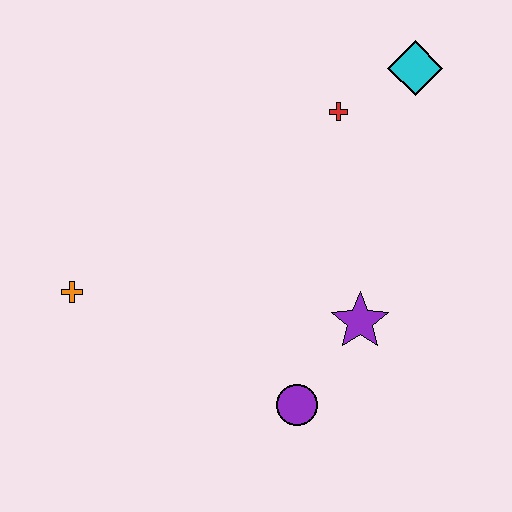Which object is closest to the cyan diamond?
The red cross is closest to the cyan diamond.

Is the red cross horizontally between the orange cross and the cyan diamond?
Yes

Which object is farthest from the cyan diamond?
The orange cross is farthest from the cyan diamond.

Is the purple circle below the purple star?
Yes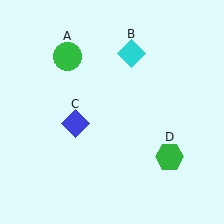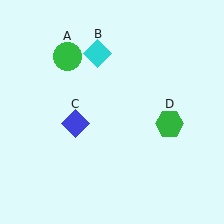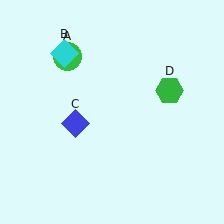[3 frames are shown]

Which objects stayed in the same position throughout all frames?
Green circle (object A) and blue diamond (object C) remained stationary.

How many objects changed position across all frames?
2 objects changed position: cyan diamond (object B), green hexagon (object D).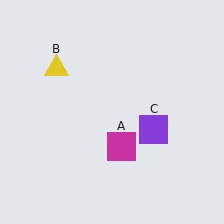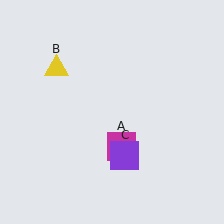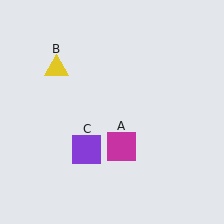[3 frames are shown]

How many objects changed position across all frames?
1 object changed position: purple square (object C).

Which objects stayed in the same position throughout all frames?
Magenta square (object A) and yellow triangle (object B) remained stationary.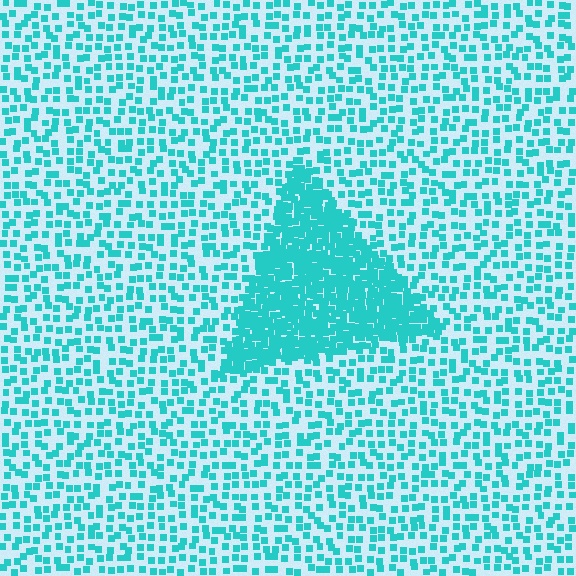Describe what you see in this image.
The image contains small cyan elements arranged at two different densities. A triangle-shaped region is visible where the elements are more densely packed than the surrounding area.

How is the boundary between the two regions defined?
The boundary is defined by a change in element density (approximately 2.9x ratio). All elements are the same color, size, and shape.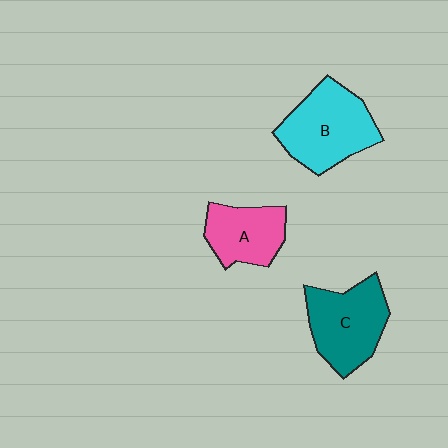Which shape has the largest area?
Shape B (cyan).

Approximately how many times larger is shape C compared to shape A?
Approximately 1.3 times.